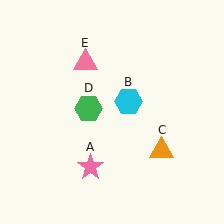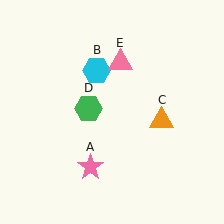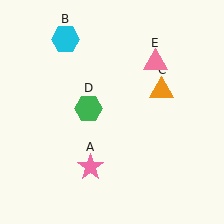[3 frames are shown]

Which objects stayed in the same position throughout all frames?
Pink star (object A) and green hexagon (object D) remained stationary.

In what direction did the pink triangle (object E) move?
The pink triangle (object E) moved right.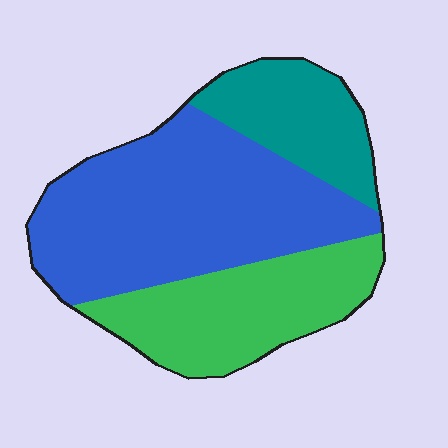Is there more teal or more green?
Green.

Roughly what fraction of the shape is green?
Green takes up between a sixth and a third of the shape.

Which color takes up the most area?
Blue, at roughly 50%.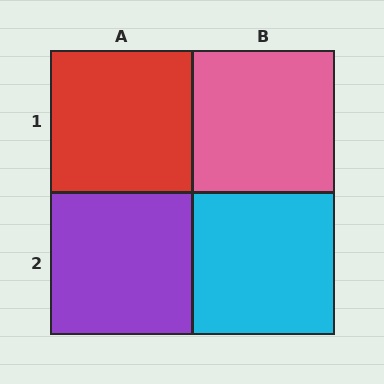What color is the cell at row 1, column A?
Red.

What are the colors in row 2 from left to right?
Purple, cyan.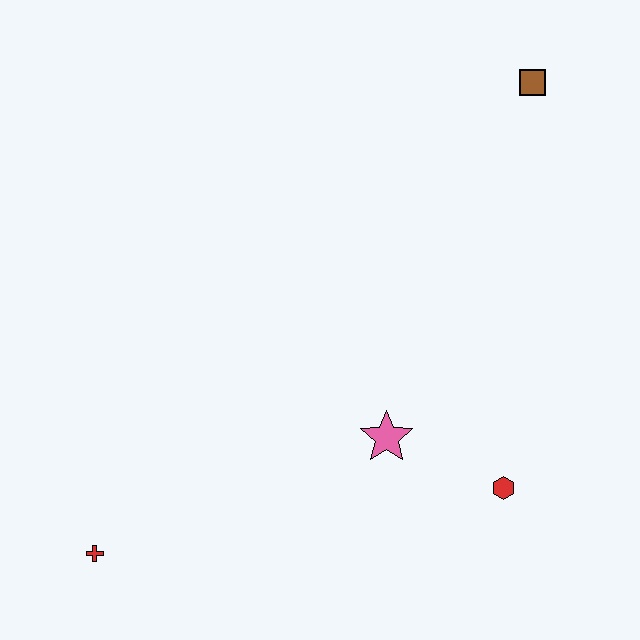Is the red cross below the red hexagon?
Yes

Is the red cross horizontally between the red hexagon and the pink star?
No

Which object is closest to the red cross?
The pink star is closest to the red cross.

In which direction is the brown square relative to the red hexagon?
The brown square is above the red hexagon.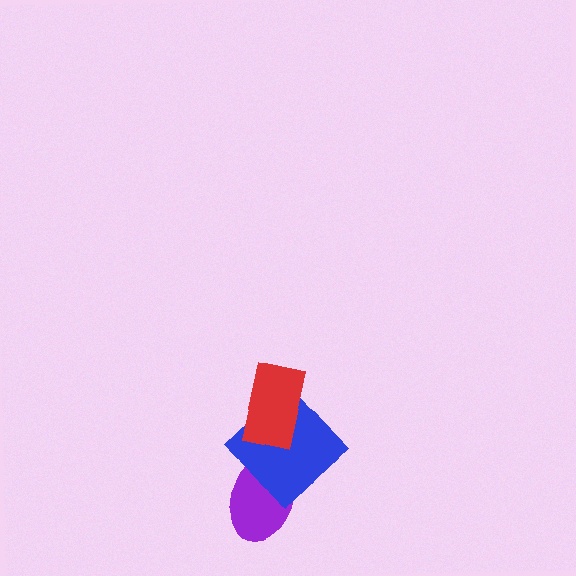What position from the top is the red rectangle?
The red rectangle is 1st from the top.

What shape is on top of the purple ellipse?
The blue diamond is on top of the purple ellipse.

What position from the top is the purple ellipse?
The purple ellipse is 3rd from the top.